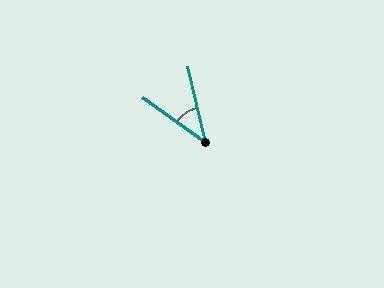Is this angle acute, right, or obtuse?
It is acute.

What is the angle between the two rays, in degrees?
Approximately 41 degrees.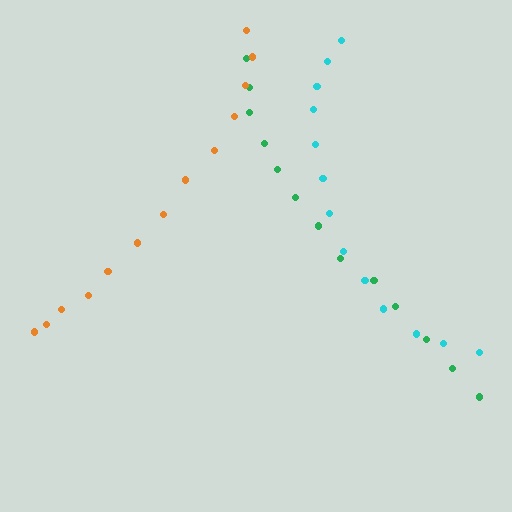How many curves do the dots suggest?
There are 3 distinct paths.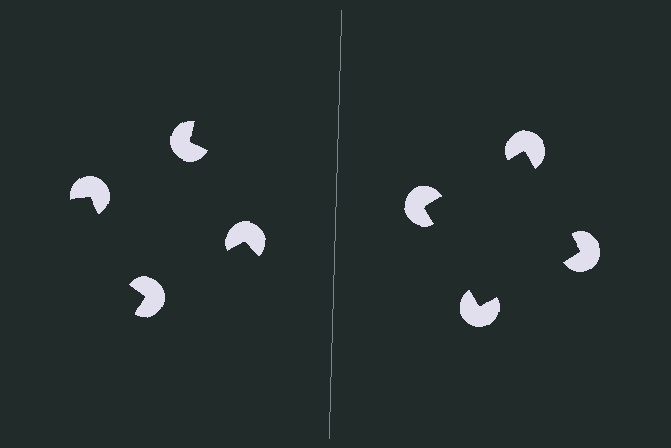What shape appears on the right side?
An illusory square.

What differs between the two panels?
The pac-man discs are positioned identically on both sides; only the wedge orientations differ. On the right they align to a square; on the left they are misaligned.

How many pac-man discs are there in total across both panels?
8 — 4 on each side.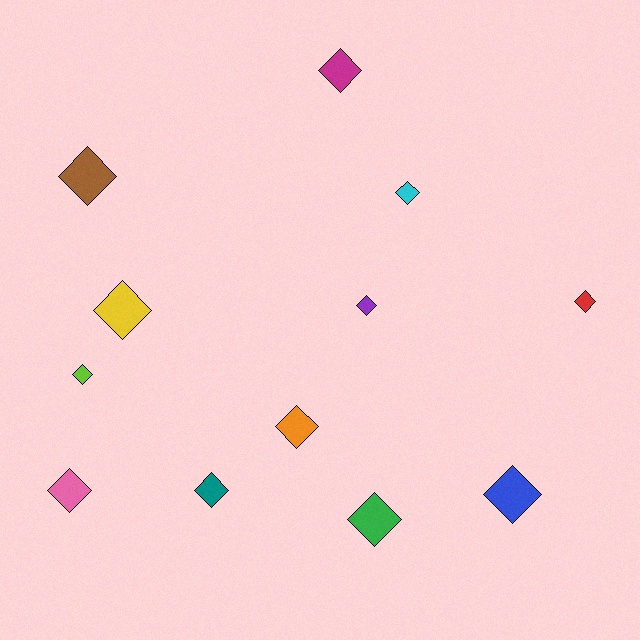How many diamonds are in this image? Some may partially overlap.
There are 12 diamonds.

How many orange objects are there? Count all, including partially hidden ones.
There is 1 orange object.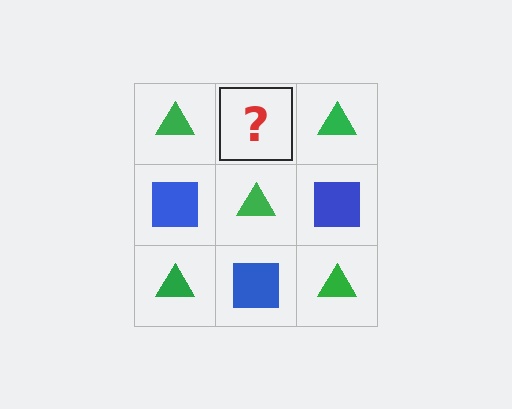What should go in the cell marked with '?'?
The missing cell should contain a blue square.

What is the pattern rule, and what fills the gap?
The rule is that it alternates green triangle and blue square in a checkerboard pattern. The gap should be filled with a blue square.